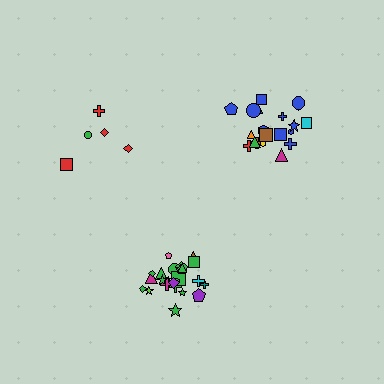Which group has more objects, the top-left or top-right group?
The top-right group.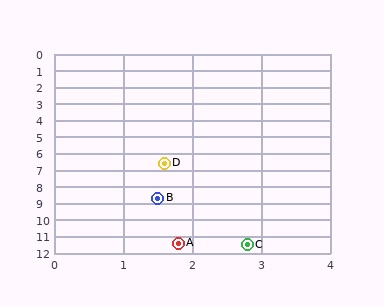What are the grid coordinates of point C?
Point C is at approximately (2.8, 11.5).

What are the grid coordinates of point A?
Point A is at approximately (1.8, 11.4).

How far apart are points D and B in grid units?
Points D and B are about 2.1 grid units apart.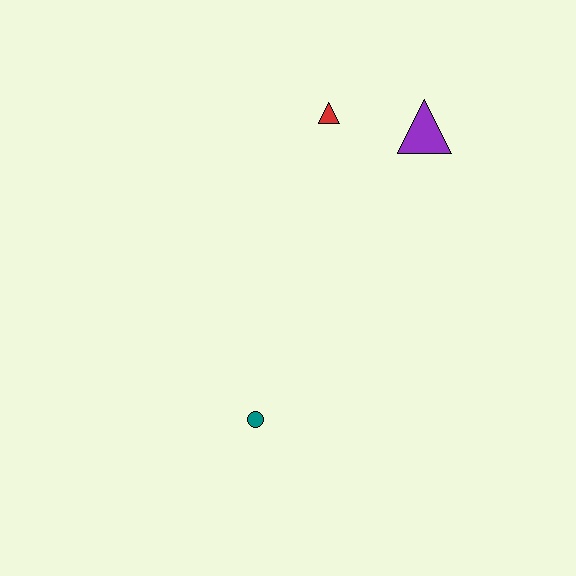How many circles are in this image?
There is 1 circle.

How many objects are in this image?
There are 3 objects.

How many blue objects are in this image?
There are no blue objects.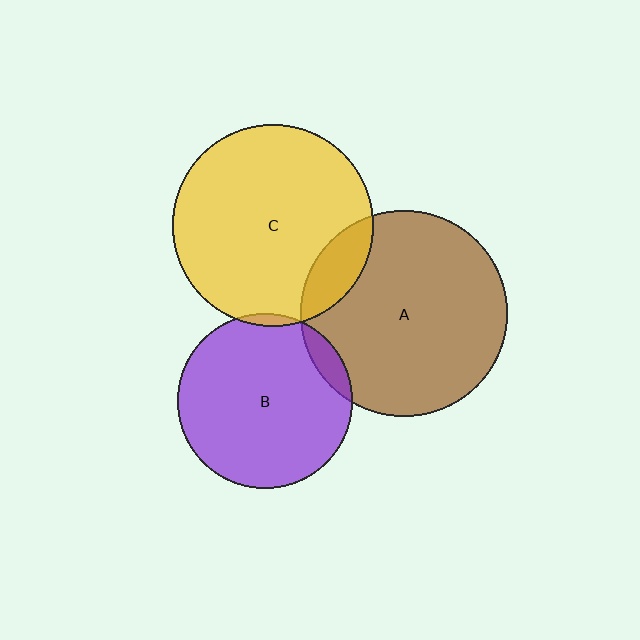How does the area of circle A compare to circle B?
Approximately 1.4 times.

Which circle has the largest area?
Circle A (brown).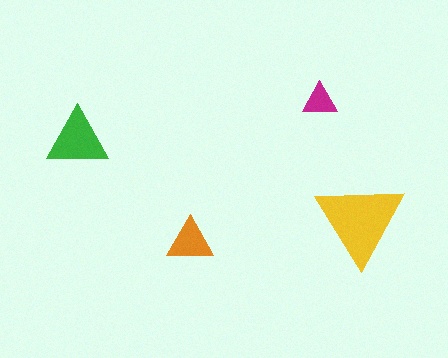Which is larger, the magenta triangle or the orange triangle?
The orange one.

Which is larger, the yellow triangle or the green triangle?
The yellow one.